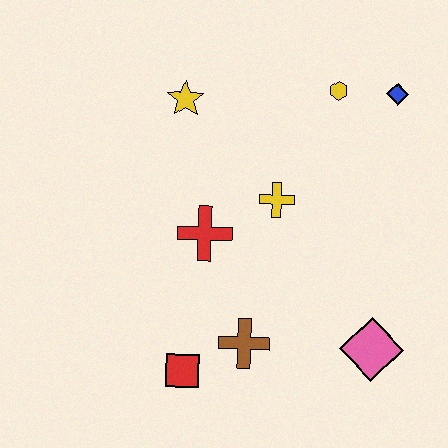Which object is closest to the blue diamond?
The yellow hexagon is closest to the blue diamond.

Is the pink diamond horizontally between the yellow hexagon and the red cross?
No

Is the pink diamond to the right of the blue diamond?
No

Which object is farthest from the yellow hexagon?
The red square is farthest from the yellow hexagon.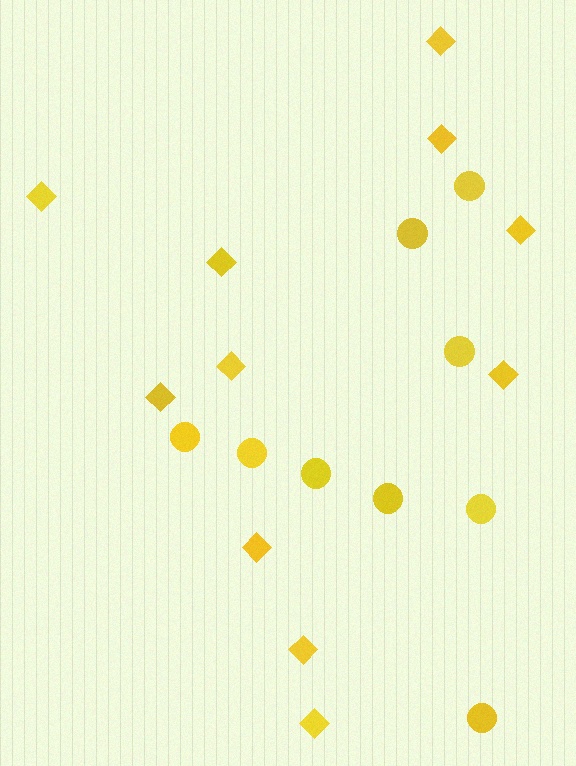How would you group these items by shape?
There are 2 groups: one group of circles (9) and one group of diamonds (11).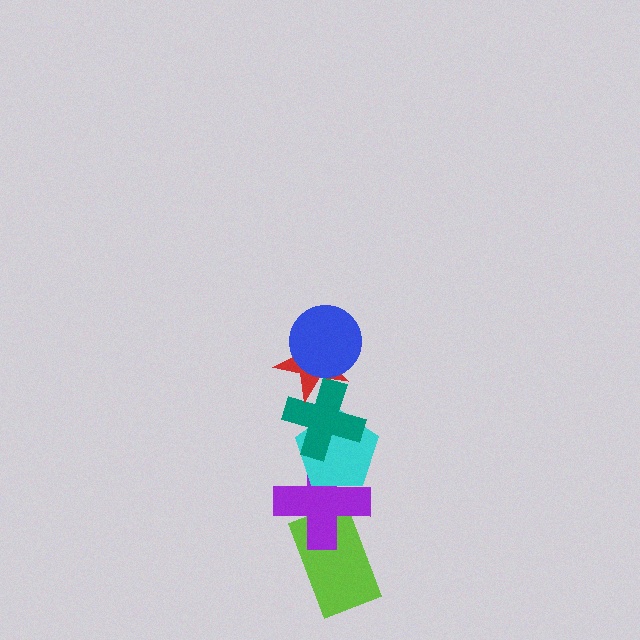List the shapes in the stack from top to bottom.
From top to bottom: the blue circle, the red star, the teal cross, the cyan pentagon, the purple cross, the lime rectangle.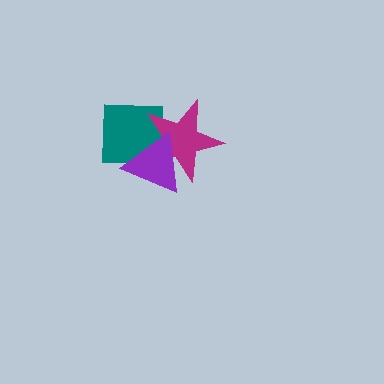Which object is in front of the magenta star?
The purple triangle is in front of the magenta star.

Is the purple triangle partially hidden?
No, no other shape covers it.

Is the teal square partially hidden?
Yes, it is partially covered by another shape.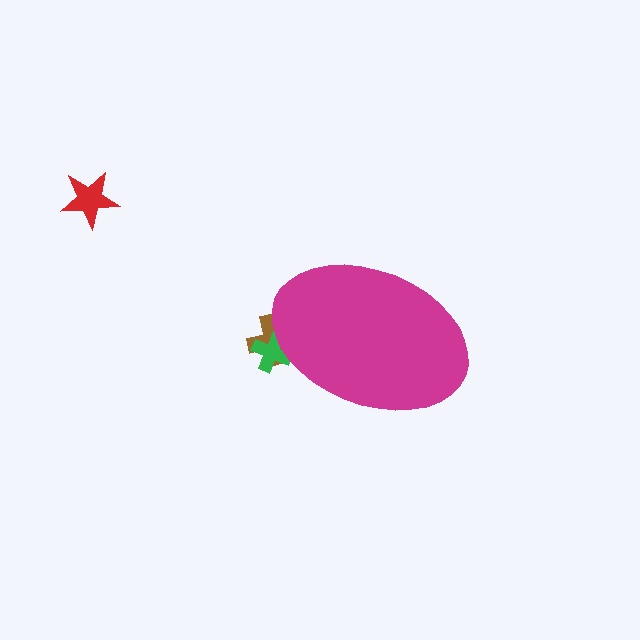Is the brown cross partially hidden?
Yes, the brown cross is partially hidden behind the magenta ellipse.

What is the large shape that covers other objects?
A magenta ellipse.